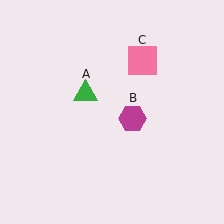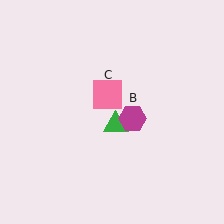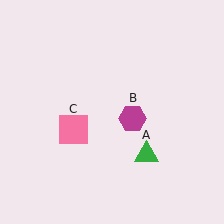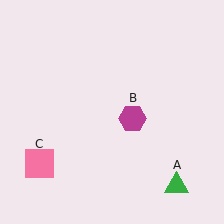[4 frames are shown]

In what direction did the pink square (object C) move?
The pink square (object C) moved down and to the left.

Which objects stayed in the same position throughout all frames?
Magenta hexagon (object B) remained stationary.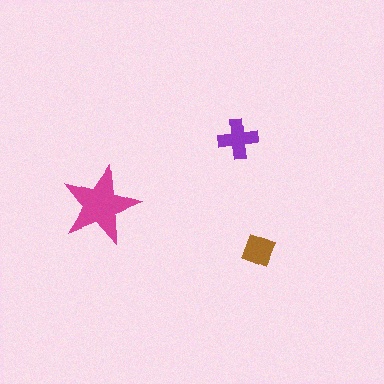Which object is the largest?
The magenta star.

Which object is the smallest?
The brown diamond.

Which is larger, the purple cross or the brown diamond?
The purple cross.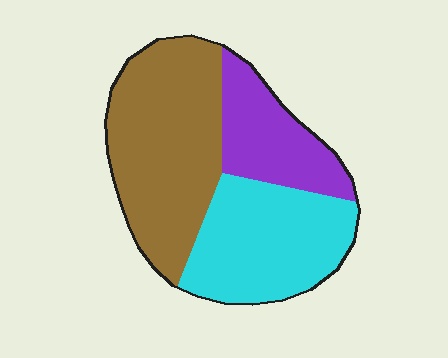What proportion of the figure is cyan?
Cyan takes up between a third and a half of the figure.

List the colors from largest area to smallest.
From largest to smallest: brown, cyan, purple.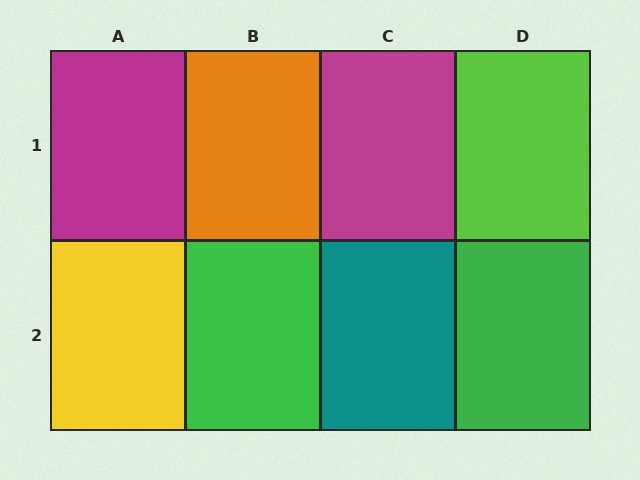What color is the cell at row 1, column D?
Lime.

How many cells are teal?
1 cell is teal.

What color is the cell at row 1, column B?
Orange.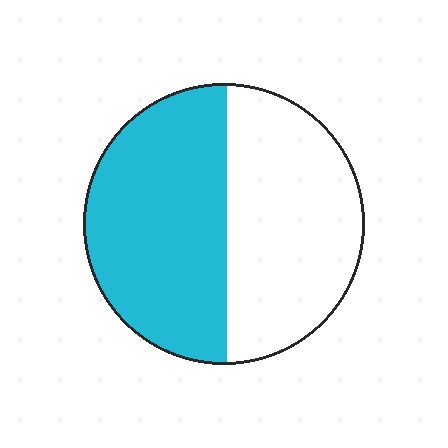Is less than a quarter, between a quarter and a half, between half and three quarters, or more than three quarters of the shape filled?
Between half and three quarters.